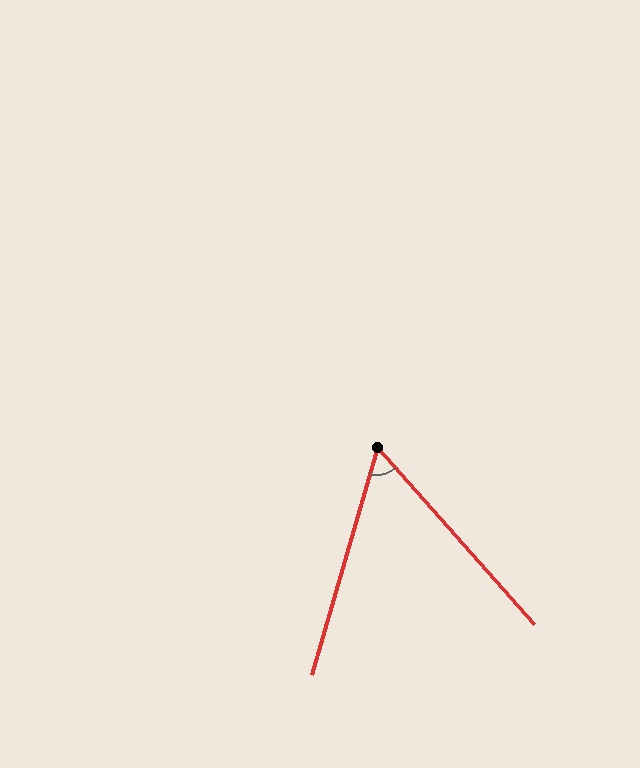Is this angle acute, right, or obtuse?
It is acute.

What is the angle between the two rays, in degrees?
Approximately 58 degrees.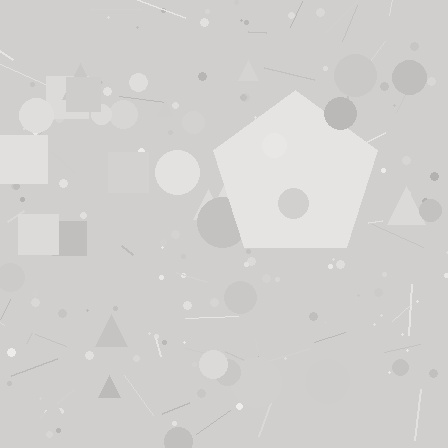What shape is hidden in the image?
A pentagon is hidden in the image.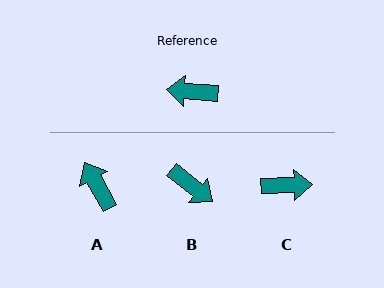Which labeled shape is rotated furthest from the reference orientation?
C, about 174 degrees away.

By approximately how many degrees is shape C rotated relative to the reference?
Approximately 174 degrees clockwise.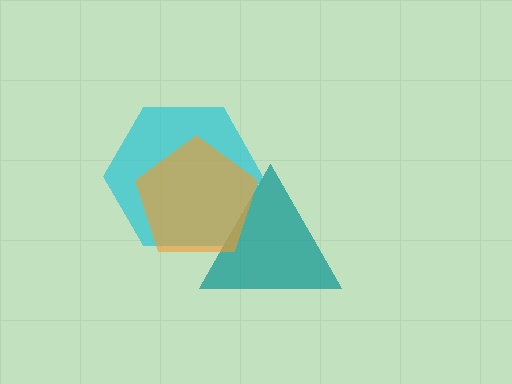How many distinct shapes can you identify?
There are 3 distinct shapes: a cyan hexagon, a teal triangle, an orange pentagon.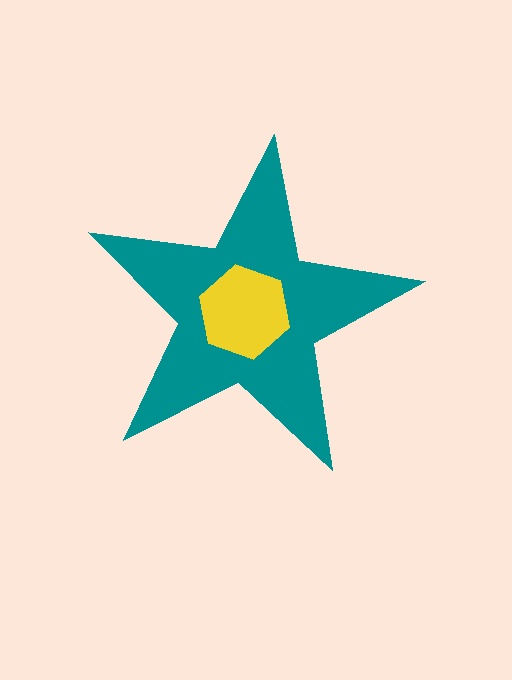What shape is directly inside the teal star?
The yellow hexagon.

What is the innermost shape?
The yellow hexagon.